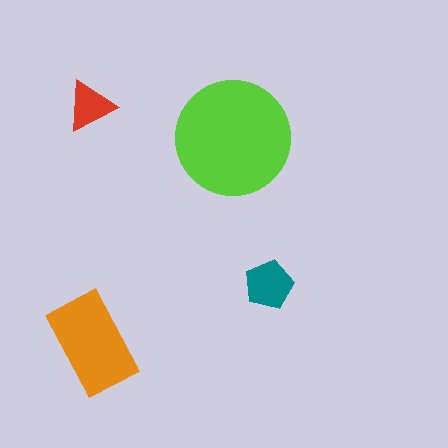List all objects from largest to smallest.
The lime circle, the orange rectangle, the teal pentagon, the red triangle.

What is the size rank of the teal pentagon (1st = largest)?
3rd.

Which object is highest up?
The red triangle is topmost.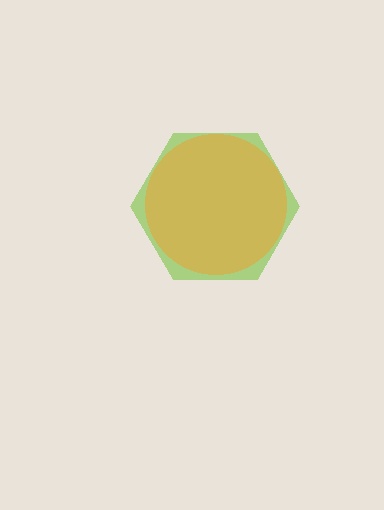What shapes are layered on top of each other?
The layered shapes are: a lime hexagon, an orange circle.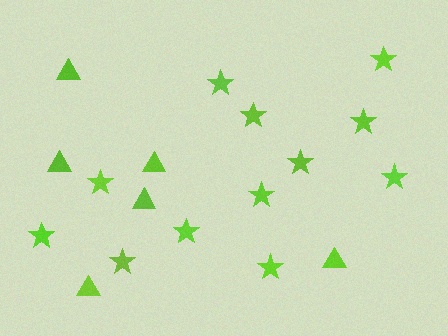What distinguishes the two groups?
There are 2 groups: one group of stars (12) and one group of triangles (6).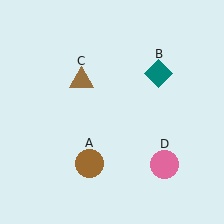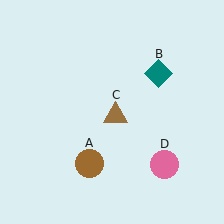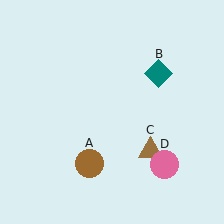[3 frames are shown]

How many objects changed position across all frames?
1 object changed position: brown triangle (object C).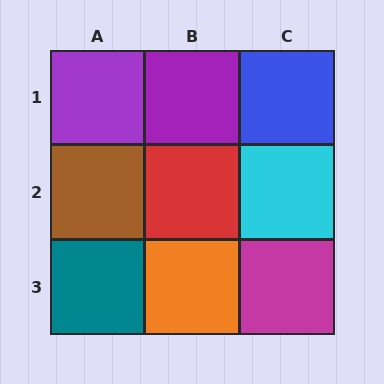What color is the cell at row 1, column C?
Blue.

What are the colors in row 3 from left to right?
Teal, orange, magenta.